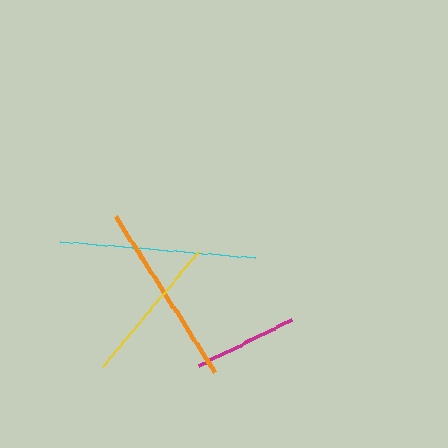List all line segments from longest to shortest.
From longest to shortest: cyan, orange, yellow, magenta.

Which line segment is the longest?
The cyan line is the longest at approximately 195 pixels.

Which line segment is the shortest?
The magenta line is the shortest at approximately 103 pixels.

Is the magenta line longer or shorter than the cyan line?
The cyan line is longer than the magenta line.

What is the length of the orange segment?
The orange segment is approximately 185 pixels long.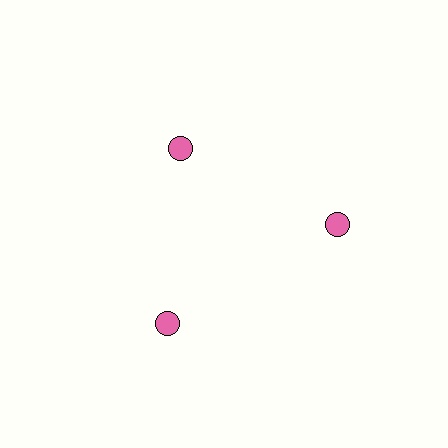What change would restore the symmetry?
The symmetry would be restored by moving it outward, back onto the ring so that all 3 circles sit at equal angles and equal distance from the center.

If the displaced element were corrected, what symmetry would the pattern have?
It would have 3-fold rotational symmetry — the pattern would map onto itself every 120 degrees.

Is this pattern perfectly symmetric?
No. The 3 pink circles are arranged in a ring, but one element near the 11 o'clock position is pulled inward toward the center, breaking the 3-fold rotational symmetry.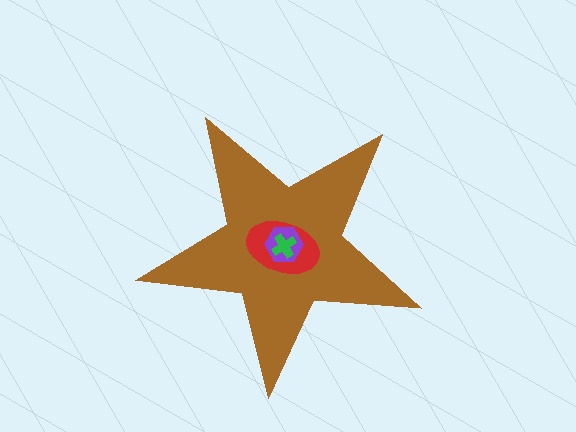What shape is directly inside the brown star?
The red ellipse.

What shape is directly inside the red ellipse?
The purple hexagon.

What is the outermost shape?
The brown star.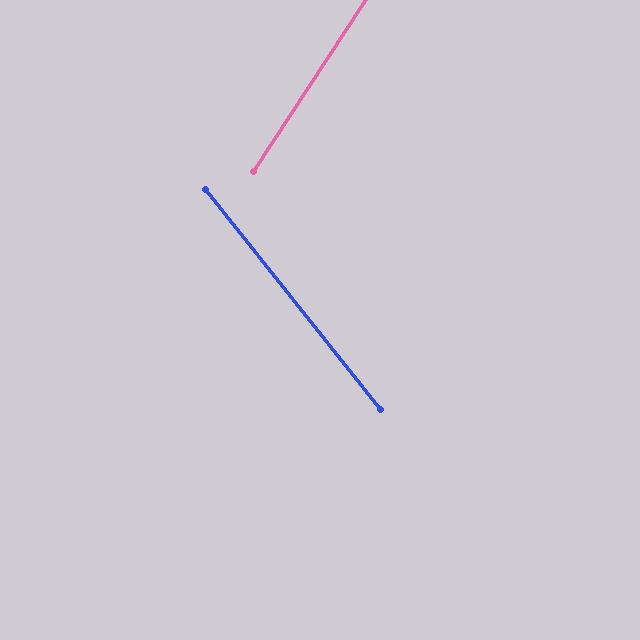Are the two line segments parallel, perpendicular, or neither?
Neither parallel nor perpendicular — they differ by about 71°.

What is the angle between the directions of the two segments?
Approximately 71 degrees.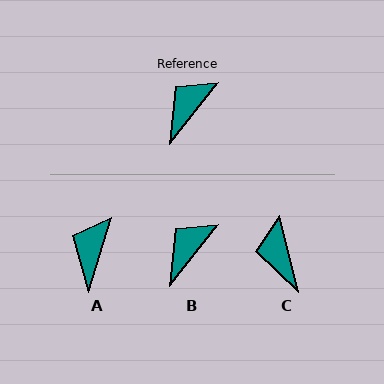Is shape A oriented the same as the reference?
No, it is off by about 21 degrees.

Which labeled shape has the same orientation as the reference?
B.